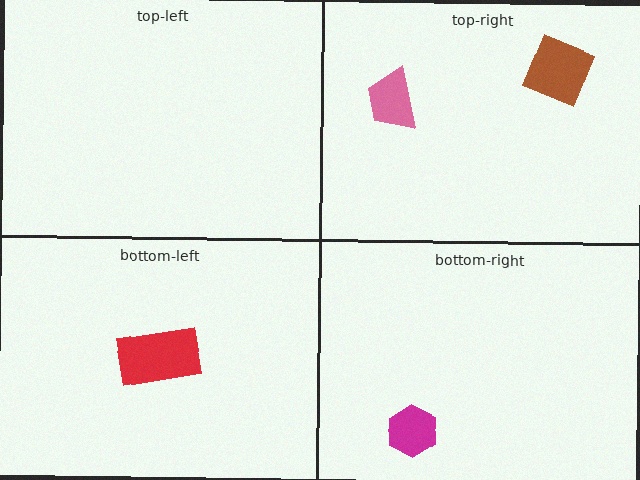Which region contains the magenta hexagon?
The bottom-right region.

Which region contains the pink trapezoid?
The top-right region.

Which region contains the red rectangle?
The bottom-left region.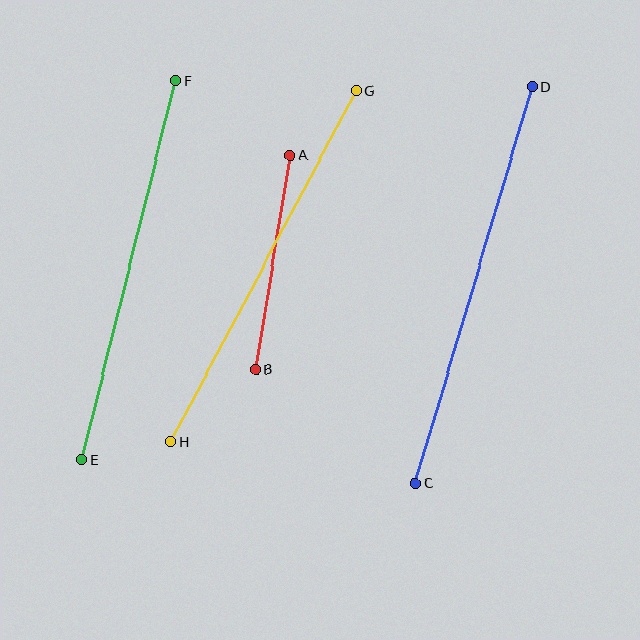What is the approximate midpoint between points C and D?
The midpoint is at approximately (474, 285) pixels.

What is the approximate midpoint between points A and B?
The midpoint is at approximately (273, 262) pixels.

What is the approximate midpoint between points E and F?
The midpoint is at approximately (129, 270) pixels.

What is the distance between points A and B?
The distance is approximately 217 pixels.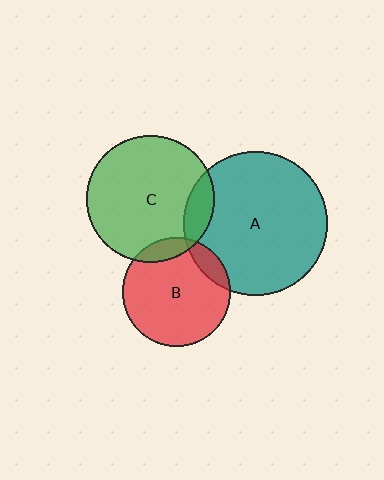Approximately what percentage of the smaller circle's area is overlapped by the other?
Approximately 10%.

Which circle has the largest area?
Circle A (teal).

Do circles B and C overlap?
Yes.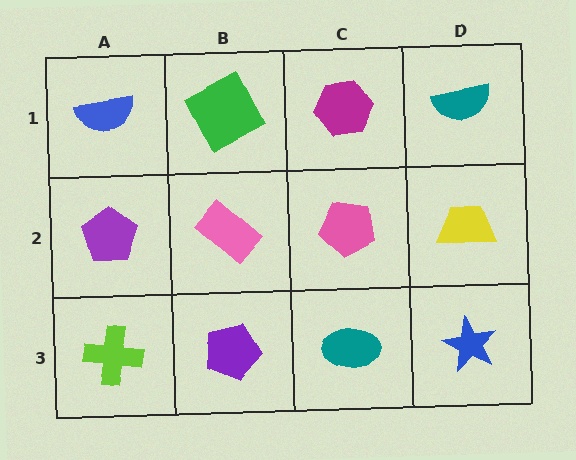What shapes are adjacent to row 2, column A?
A blue semicircle (row 1, column A), a lime cross (row 3, column A), a pink rectangle (row 2, column B).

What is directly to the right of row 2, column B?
A pink pentagon.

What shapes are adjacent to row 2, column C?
A magenta hexagon (row 1, column C), a teal ellipse (row 3, column C), a pink rectangle (row 2, column B), a yellow trapezoid (row 2, column D).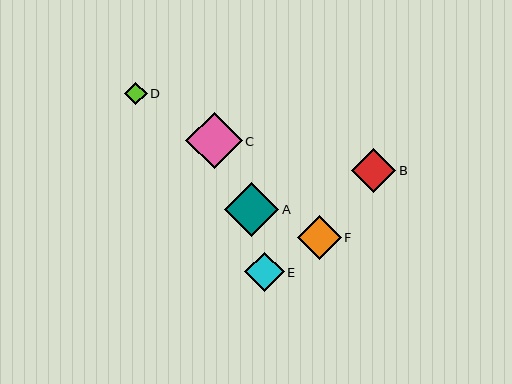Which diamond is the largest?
Diamond C is the largest with a size of approximately 56 pixels.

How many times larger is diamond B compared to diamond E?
Diamond B is approximately 1.1 times the size of diamond E.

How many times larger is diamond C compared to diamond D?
Diamond C is approximately 2.5 times the size of diamond D.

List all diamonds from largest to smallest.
From largest to smallest: C, A, B, F, E, D.